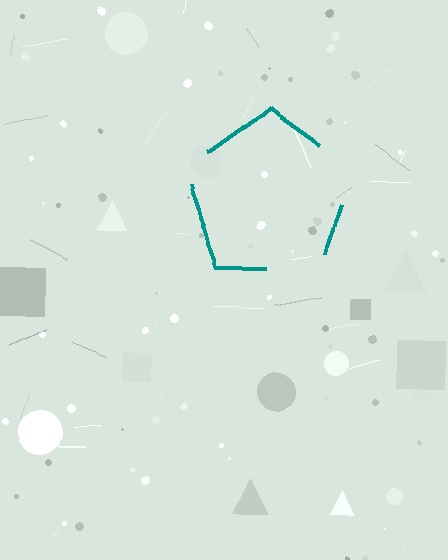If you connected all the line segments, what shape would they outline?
They would outline a pentagon.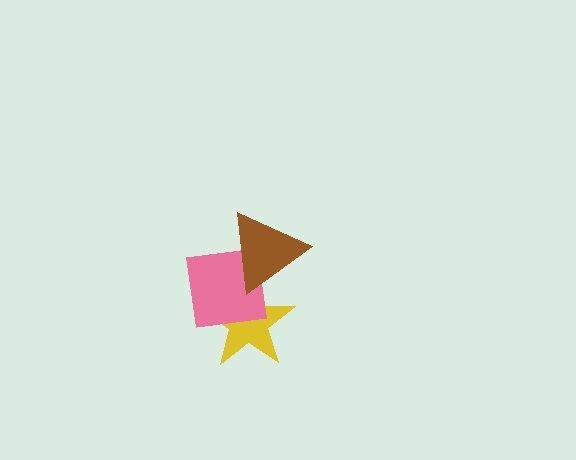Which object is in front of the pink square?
The brown triangle is in front of the pink square.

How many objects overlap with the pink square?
2 objects overlap with the pink square.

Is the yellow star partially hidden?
Yes, it is partially covered by another shape.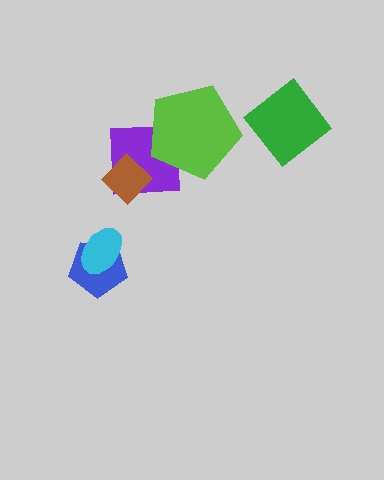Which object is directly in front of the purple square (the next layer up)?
The brown diamond is directly in front of the purple square.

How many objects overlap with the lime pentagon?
1 object overlaps with the lime pentagon.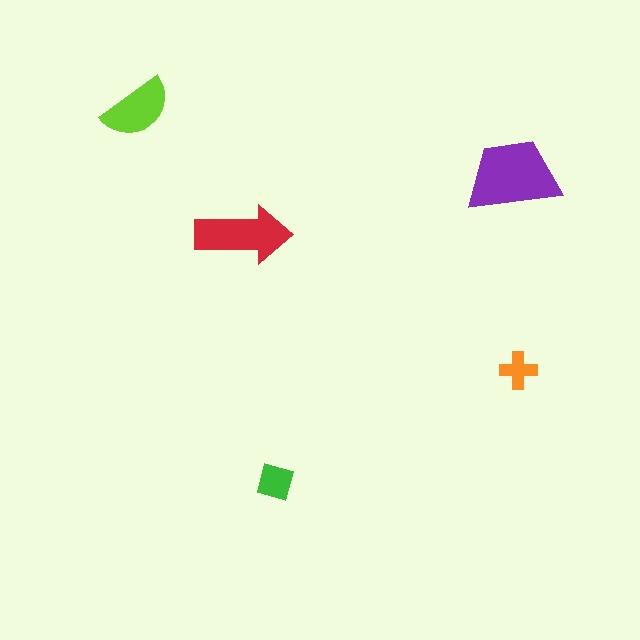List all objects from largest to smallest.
The purple trapezoid, the red arrow, the lime semicircle, the green square, the orange cross.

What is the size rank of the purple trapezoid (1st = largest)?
1st.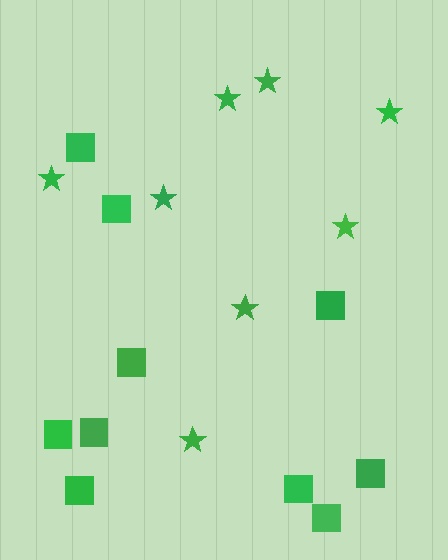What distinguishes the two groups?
There are 2 groups: one group of stars (8) and one group of squares (10).